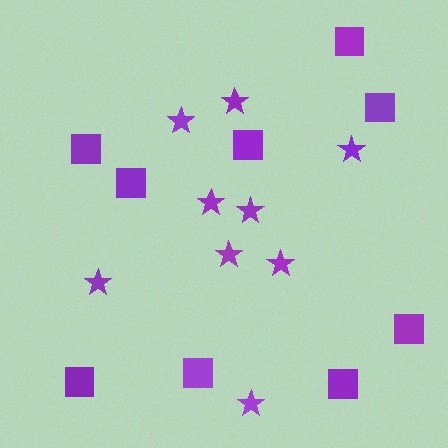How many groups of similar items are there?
There are 2 groups: one group of squares (9) and one group of stars (9).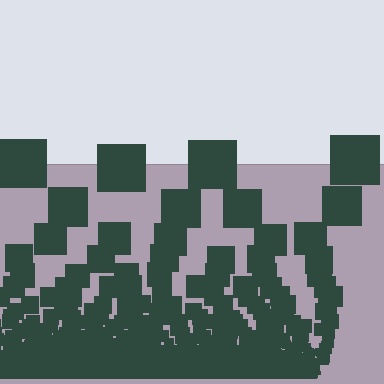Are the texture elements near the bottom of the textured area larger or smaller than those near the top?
Smaller. The gradient is inverted — elements near the bottom are smaller and denser.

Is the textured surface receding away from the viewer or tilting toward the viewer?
The surface appears to tilt toward the viewer. Texture elements get larger and sparser toward the top.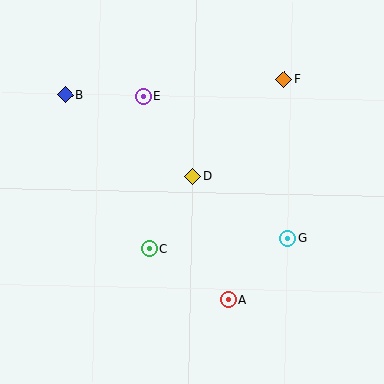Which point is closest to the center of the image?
Point D at (193, 176) is closest to the center.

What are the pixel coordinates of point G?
Point G is at (288, 238).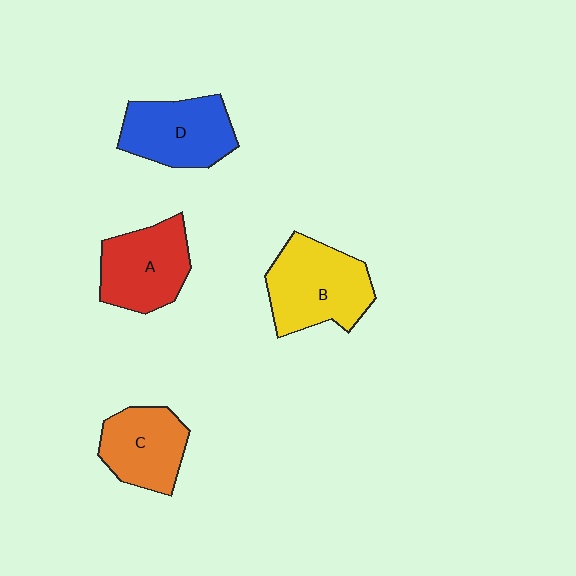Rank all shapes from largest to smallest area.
From largest to smallest: B (yellow), D (blue), A (red), C (orange).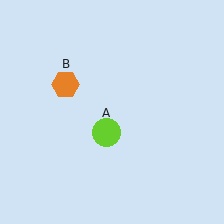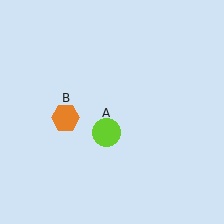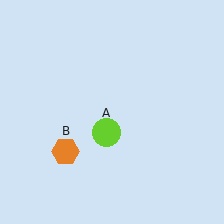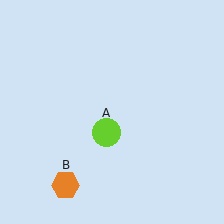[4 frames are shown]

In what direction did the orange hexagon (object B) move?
The orange hexagon (object B) moved down.